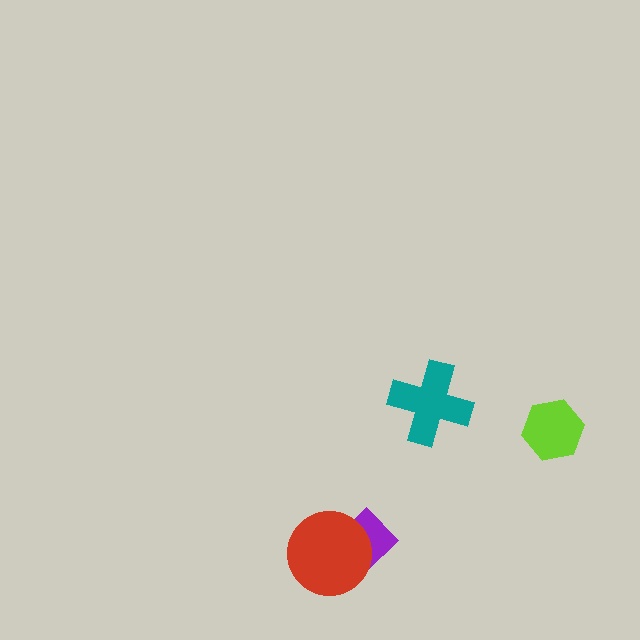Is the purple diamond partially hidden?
Yes, it is partially covered by another shape.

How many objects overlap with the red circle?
1 object overlaps with the red circle.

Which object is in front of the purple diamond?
The red circle is in front of the purple diamond.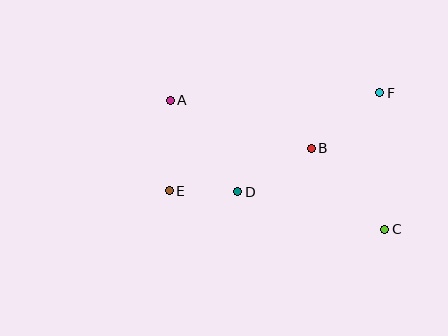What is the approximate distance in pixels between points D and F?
The distance between D and F is approximately 173 pixels.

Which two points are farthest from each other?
Points A and C are farthest from each other.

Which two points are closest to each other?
Points D and E are closest to each other.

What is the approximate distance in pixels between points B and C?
The distance between B and C is approximately 109 pixels.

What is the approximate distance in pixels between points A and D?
The distance between A and D is approximately 114 pixels.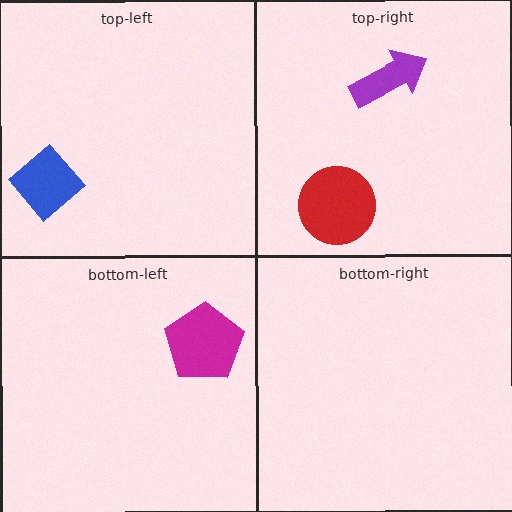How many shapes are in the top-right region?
2.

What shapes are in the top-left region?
The blue diamond.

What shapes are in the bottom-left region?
The magenta pentagon.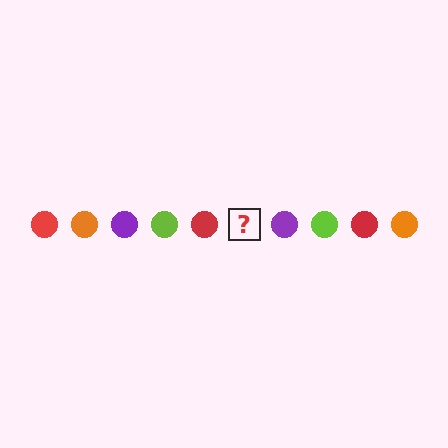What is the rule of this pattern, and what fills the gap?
The rule is that the pattern cycles through red, orange, purple, lime circles. The gap should be filled with an orange circle.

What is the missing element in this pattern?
The missing element is an orange circle.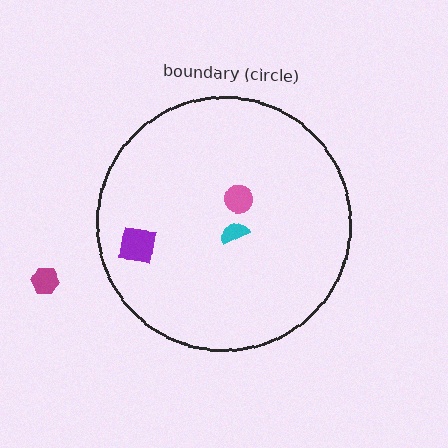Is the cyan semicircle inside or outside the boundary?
Inside.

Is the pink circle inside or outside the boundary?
Inside.